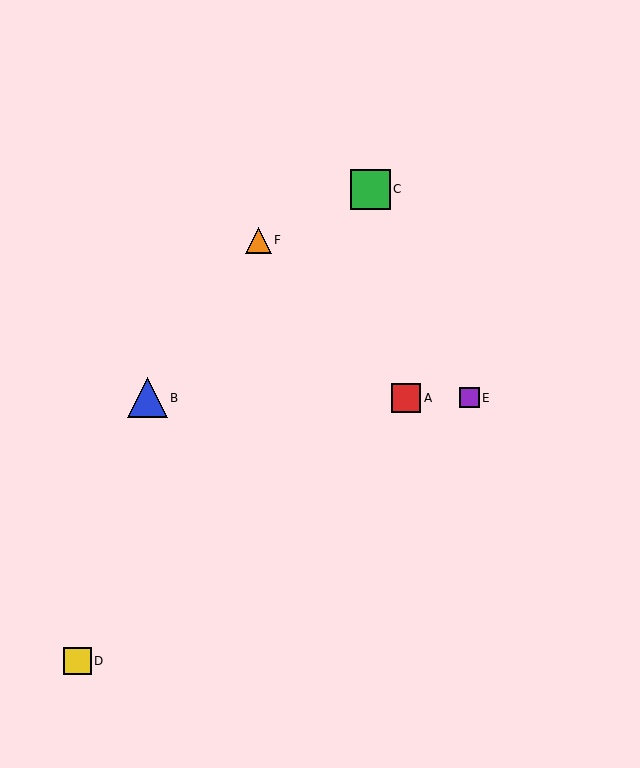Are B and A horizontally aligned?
Yes, both are at y≈398.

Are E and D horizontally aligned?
No, E is at y≈398 and D is at y≈661.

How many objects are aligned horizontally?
3 objects (A, B, E) are aligned horizontally.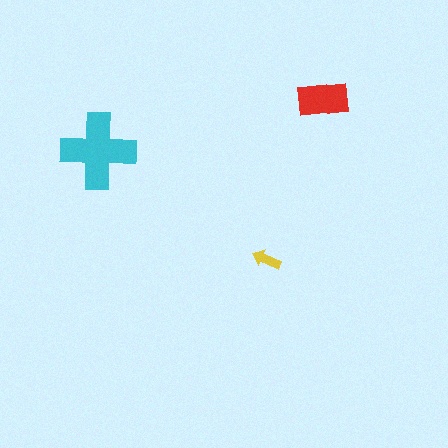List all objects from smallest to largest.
The yellow arrow, the red rectangle, the cyan cross.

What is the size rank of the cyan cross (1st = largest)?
1st.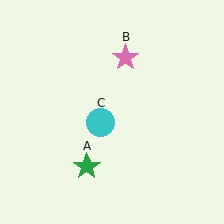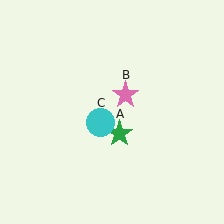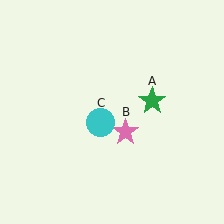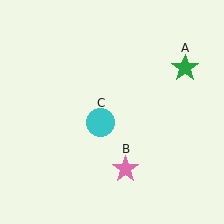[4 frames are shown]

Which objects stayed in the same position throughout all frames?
Cyan circle (object C) remained stationary.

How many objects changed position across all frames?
2 objects changed position: green star (object A), pink star (object B).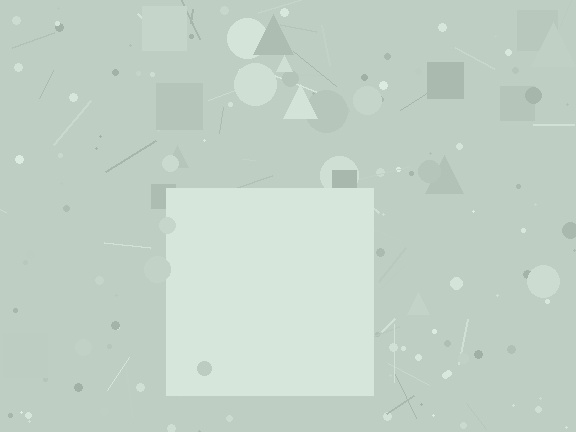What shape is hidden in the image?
A square is hidden in the image.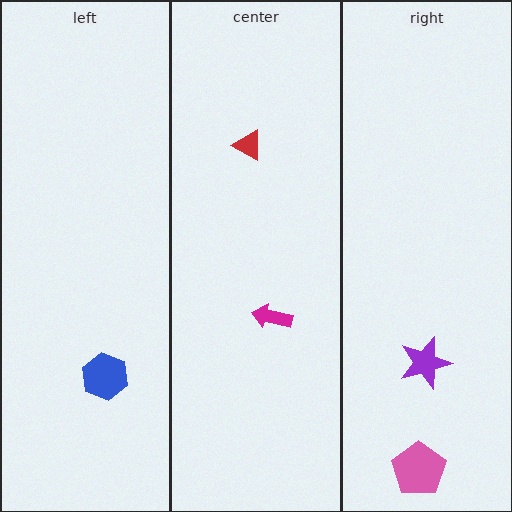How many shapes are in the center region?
2.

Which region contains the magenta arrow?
The center region.